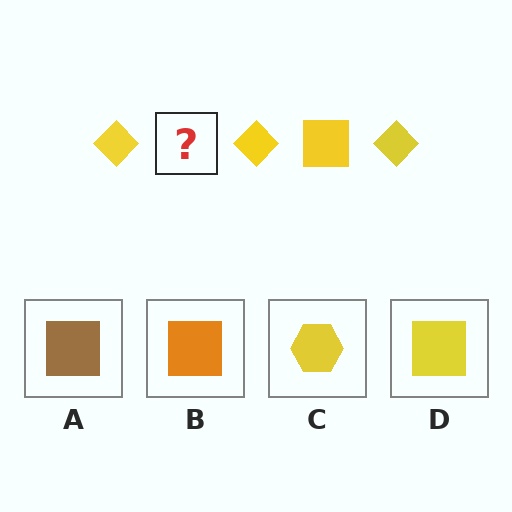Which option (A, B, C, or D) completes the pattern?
D.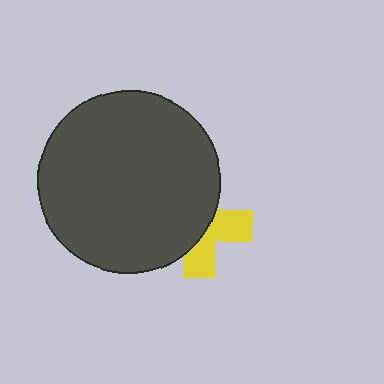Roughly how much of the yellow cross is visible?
A small part of it is visible (roughly 42%).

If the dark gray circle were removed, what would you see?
You would see the complete yellow cross.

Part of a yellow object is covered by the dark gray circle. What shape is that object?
It is a cross.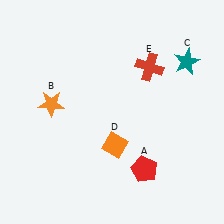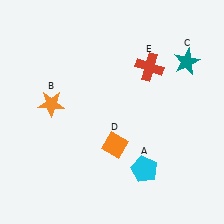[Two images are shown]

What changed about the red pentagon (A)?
In Image 1, A is red. In Image 2, it changed to cyan.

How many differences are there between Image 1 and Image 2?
There is 1 difference between the two images.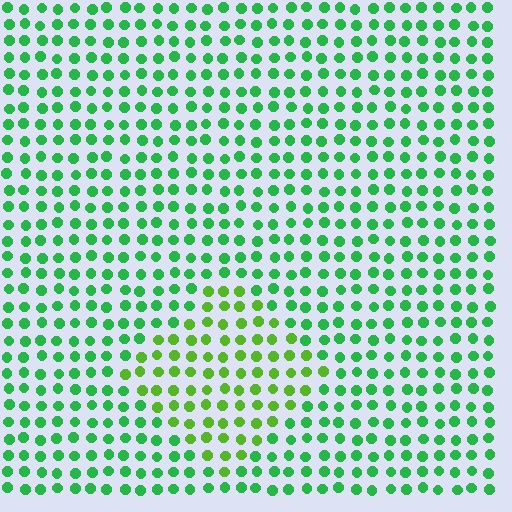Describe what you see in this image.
The image is filled with small green elements in a uniform arrangement. A diamond-shaped region is visible where the elements are tinted to a slightly different hue, forming a subtle color boundary.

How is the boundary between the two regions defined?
The boundary is defined purely by a slight shift in hue (about 33 degrees). Spacing, size, and orientation are identical on both sides.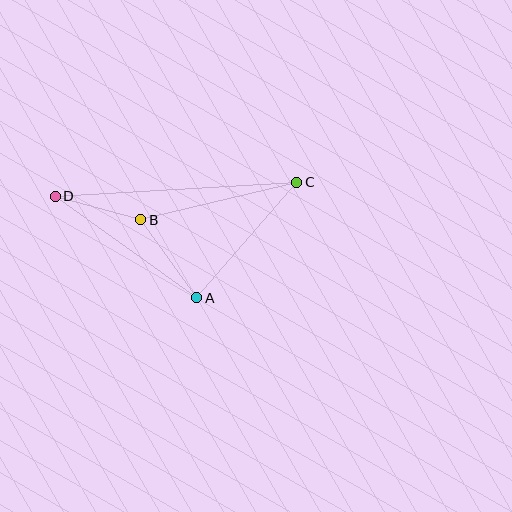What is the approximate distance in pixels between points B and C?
The distance between B and C is approximately 161 pixels.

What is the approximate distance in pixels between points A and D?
The distance between A and D is approximately 174 pixels.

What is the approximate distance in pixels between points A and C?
The distance between A and C is approximately 153 pixels.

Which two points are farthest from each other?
Points C and D are farthest from each other.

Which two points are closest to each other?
Points B and D are closest to each other.